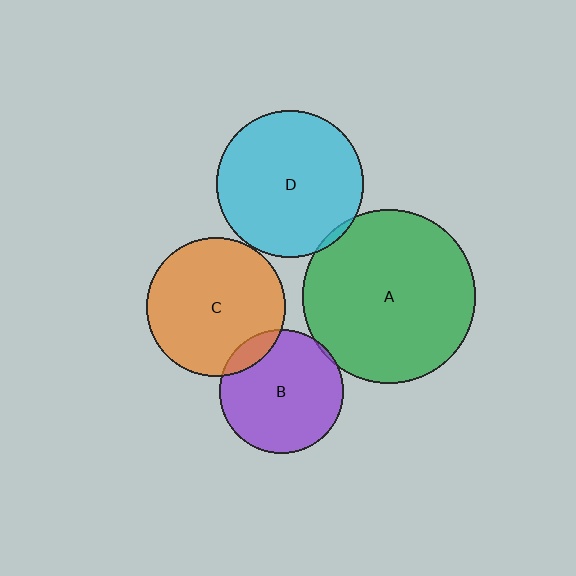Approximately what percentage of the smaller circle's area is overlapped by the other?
Approximately 10%.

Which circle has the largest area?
Circle A (green).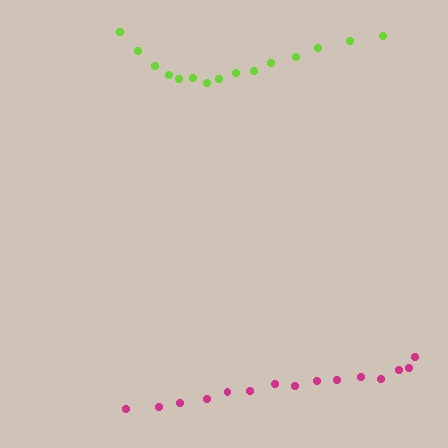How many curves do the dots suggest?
There are 2 distinct paths.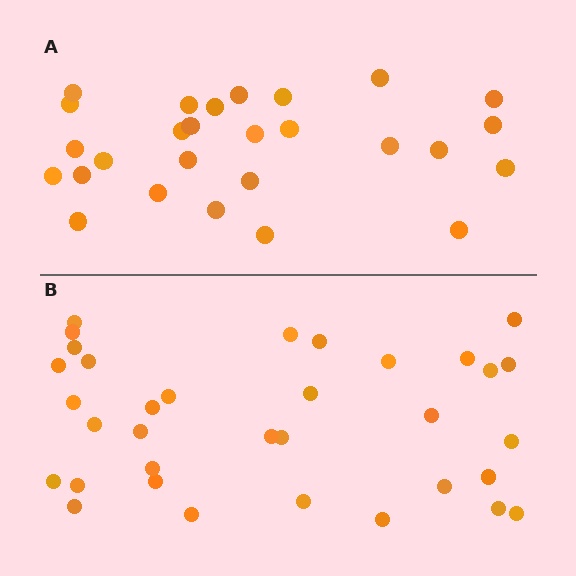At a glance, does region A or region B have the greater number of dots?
Region B (the bottom region) has more dots.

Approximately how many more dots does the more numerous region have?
Region B has roughly 8 or so more dots than region A.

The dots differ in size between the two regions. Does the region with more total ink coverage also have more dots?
No. Region A has more total ink coverage because its dots are larger, but region B actually contains more individual dots. Total area can be misleading — the number of items is what matters here.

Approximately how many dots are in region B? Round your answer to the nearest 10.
About 30 dots. (The exact count is 34, which rounds to 30.)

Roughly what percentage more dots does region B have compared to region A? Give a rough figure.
About 25% more.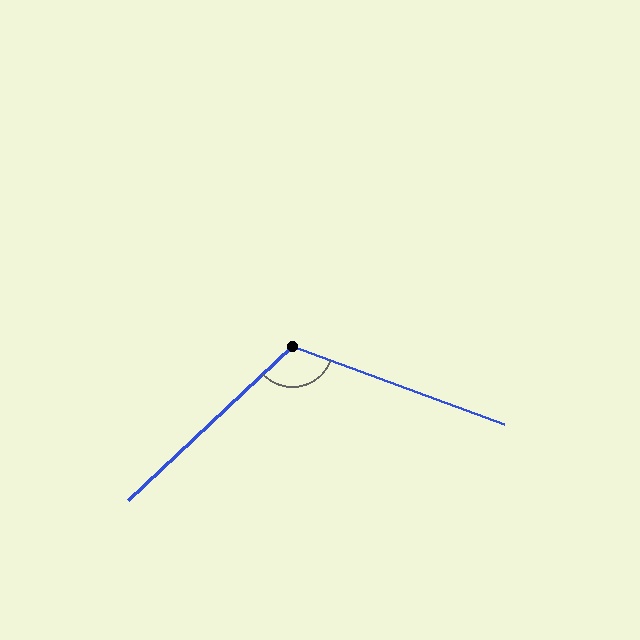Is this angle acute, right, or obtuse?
It is obtuse.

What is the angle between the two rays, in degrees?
Approximately 116 degrees.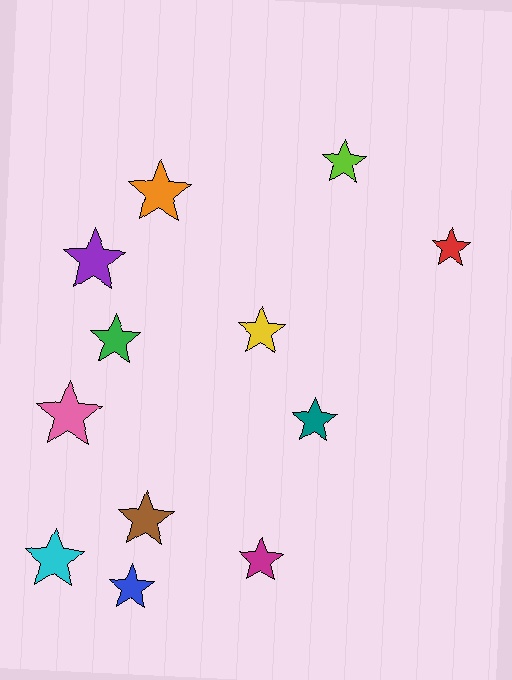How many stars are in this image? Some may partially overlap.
There are 12 stars.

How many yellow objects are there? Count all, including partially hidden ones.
There is 1 yellow object.